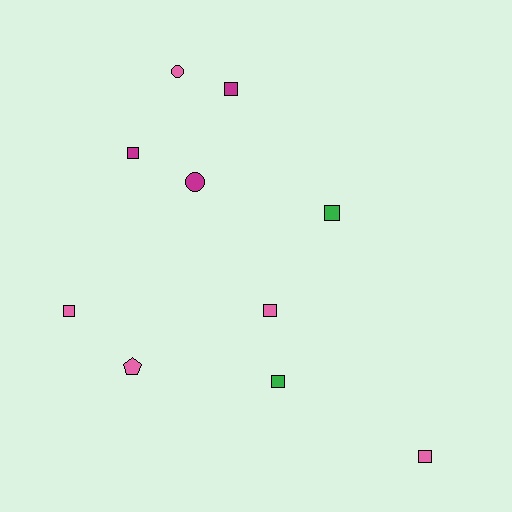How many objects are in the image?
There are 10 objects.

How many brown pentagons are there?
There are no brown pentagons.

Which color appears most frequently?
Pink, with 5 objects.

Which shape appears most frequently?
Square, with 7 objects.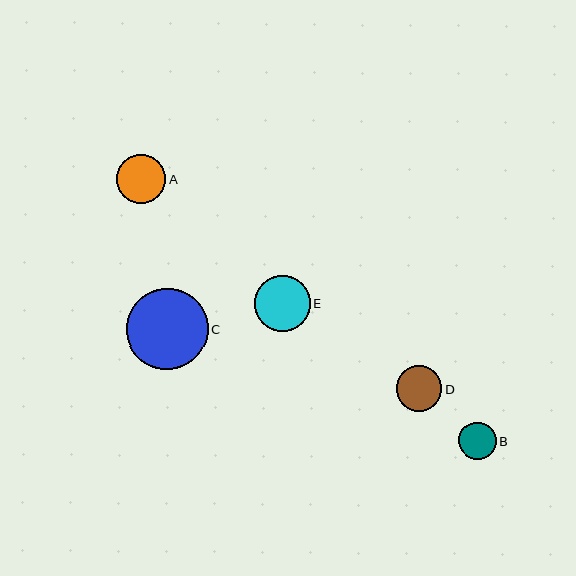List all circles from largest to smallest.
From largest to smallest: C, E, A, D, B.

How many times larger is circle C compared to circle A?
Circle C is approximately 1.6 times the size of circle A.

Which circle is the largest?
Circle C is the largest with a size of approximately 81 pixels.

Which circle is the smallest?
Circle B is the smallest with a size of approximately 37 pixels.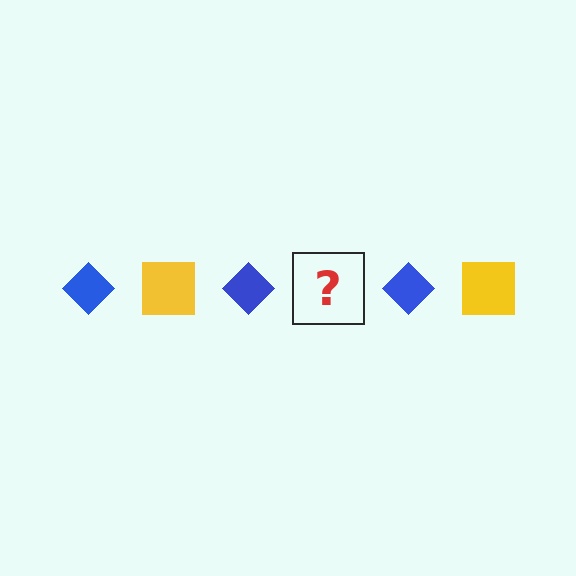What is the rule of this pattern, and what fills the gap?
The rule is that the pattern alternates between blue diamond and yellow square. The gap should be filled with a yellow square.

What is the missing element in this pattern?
The missing element is a yellow square.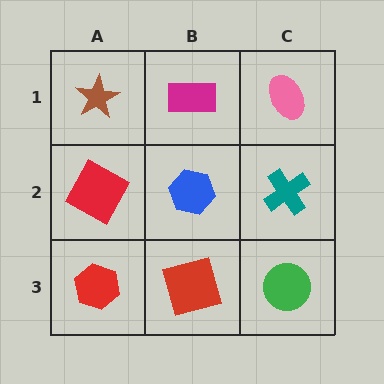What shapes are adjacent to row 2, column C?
A pink ellipse (row 1, column C), a green circle (row 3, column C), a blue hexagon (row 2, column B).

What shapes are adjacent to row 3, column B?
A blue hexagon (row 2, column B), a red hexagon (row 3, column A), a green circle (row 3, column C).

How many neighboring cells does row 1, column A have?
2.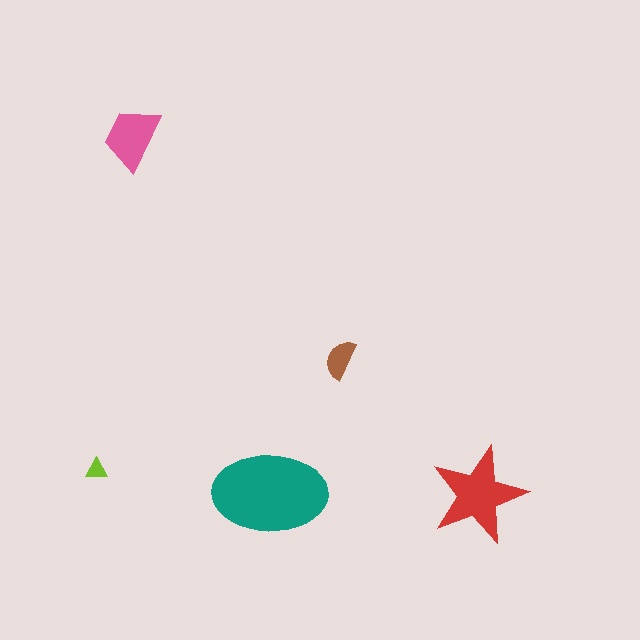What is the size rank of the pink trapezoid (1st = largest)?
3rd.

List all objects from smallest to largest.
The lime triangle, the brown semicircle, the pink trapezoid, the red star, the teal ellipse.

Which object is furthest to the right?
The red star is rightmost.